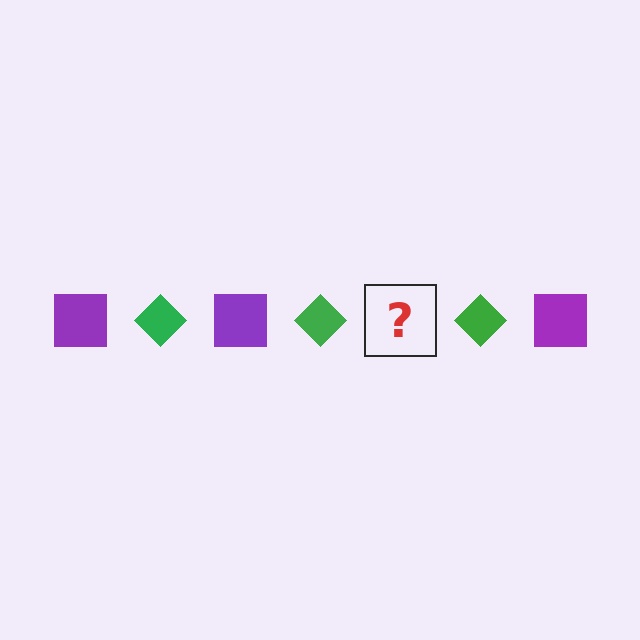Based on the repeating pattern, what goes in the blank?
The blank should be a purple square.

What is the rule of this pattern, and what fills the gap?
The rule is that the pattern alternates between purple square and green diamond. The gap should be filled with a purple square.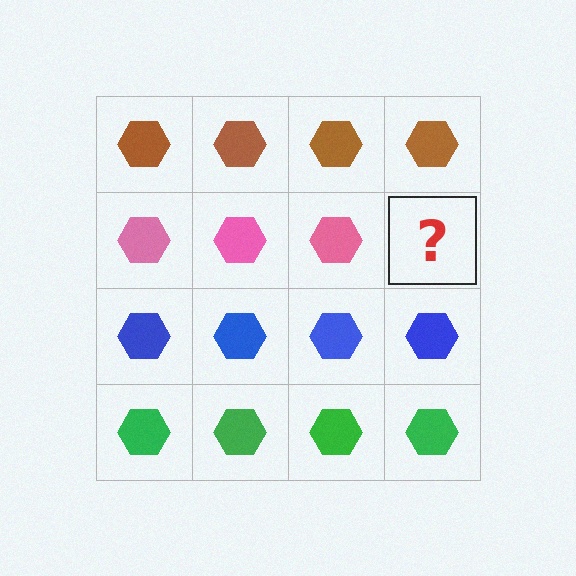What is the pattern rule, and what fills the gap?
The rule is that each row has a consistent color. The gap should be filled with a pink hexagon.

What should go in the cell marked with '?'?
The missing cell should contain a pink hexagon.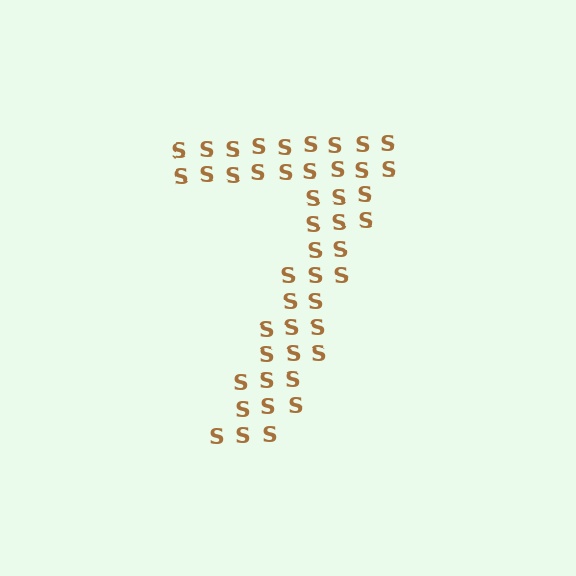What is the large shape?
The large shape is the digit 7.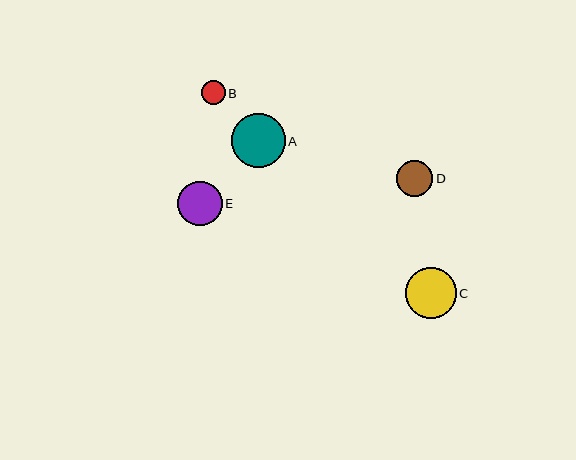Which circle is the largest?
Circle A is the largest with a size of approximately 54 pixels.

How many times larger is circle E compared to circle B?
Circle E is approximately 1.9 times the size of circle B.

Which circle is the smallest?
Circle B is the smallest with a size of approximately 24 pixels.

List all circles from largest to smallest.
From largest to smallest: A, C, E, D, B.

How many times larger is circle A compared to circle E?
Circle A is approximately 1.2 times the size of circle E.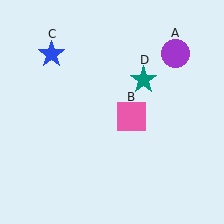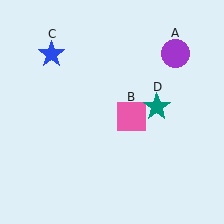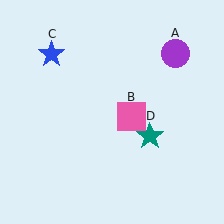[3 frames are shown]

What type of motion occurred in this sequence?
The teal star (object D) rotated clockwise around the center of the scene.